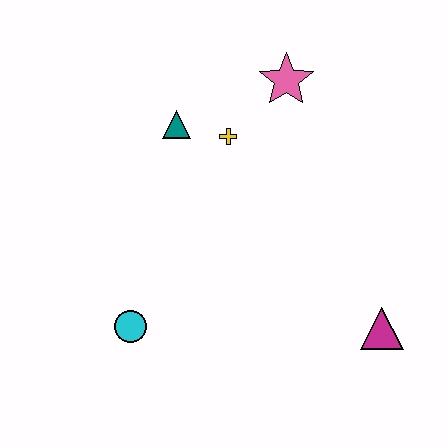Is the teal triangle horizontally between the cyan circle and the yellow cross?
Yes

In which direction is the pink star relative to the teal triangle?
The pink star is to the right of the teal triangle.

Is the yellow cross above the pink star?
No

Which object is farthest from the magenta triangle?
The teal triangle is farthest from the magenta triangle.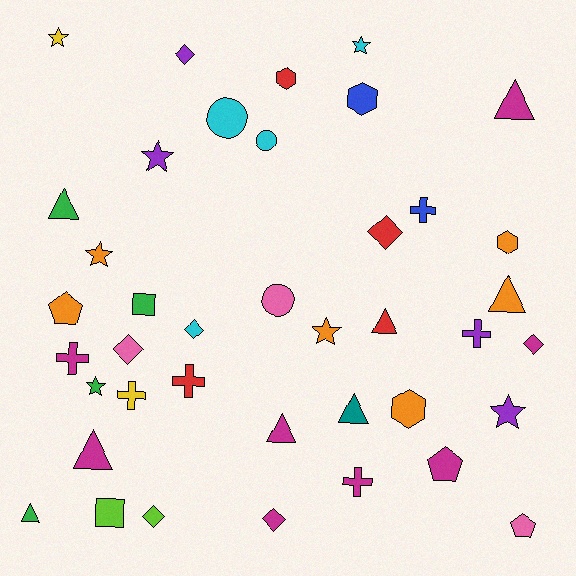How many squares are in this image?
There are 2 squares.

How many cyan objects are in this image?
There are 4 cyan objects.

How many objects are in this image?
There are 40 objects.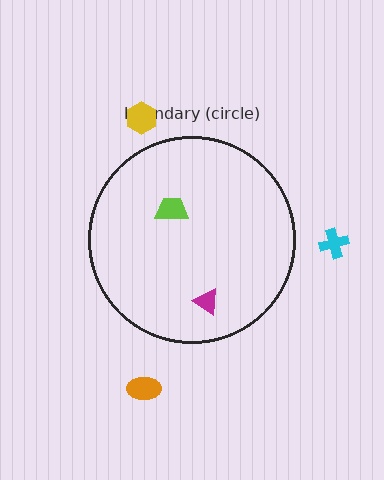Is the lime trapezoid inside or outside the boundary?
Inside.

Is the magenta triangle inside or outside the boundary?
Inside.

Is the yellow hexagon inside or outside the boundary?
Outside.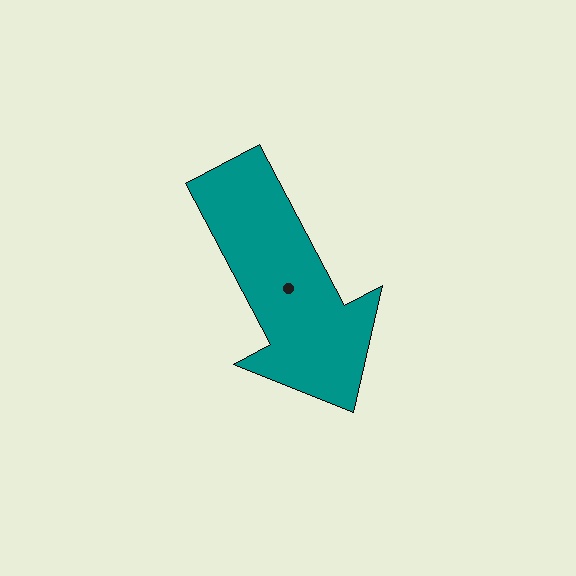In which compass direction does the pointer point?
Southeast.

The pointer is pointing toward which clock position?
Roughly 5 o'clock.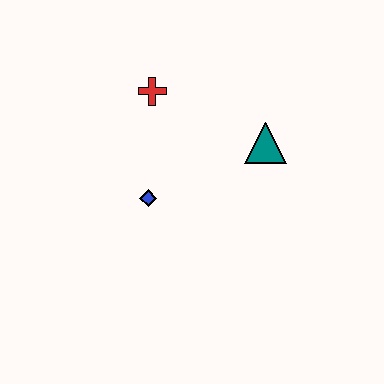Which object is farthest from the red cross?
The teal triangle is farthest from the red cross.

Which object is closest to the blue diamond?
The red cross is closest to the blue diamond.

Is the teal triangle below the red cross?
Yes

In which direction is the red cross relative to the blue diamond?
The red cross is above the blue diamond.